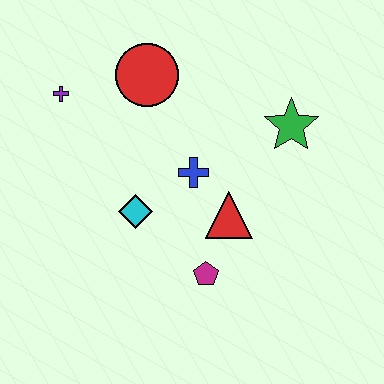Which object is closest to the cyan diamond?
The blue cross is closest to the cyan diamond.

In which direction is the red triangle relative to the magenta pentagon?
The red triangle is above the magenta pentagon.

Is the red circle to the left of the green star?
Yes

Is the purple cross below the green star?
No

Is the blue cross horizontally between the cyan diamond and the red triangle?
Yes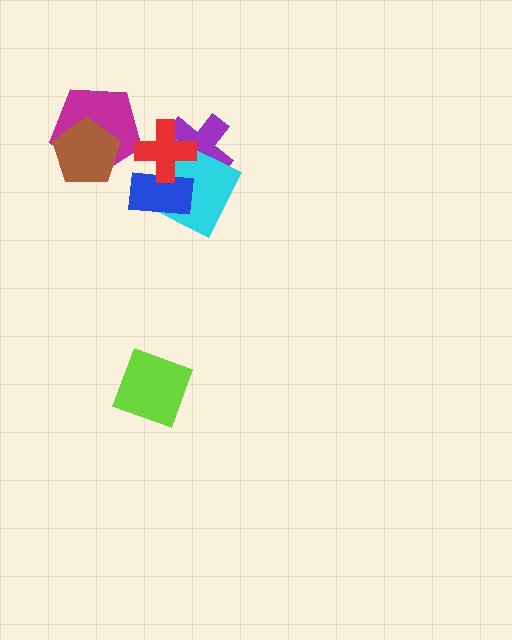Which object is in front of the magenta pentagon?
The brown pentagon is in front of the magenta pentagon.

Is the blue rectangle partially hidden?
Yes, it is partially covered by another shape.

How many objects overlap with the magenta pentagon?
1 object overlaps with the magenta pentagon.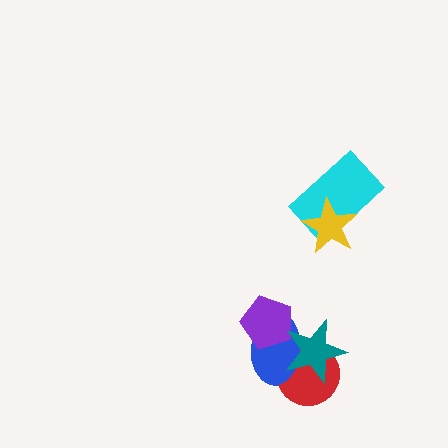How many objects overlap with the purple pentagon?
2 objects overlap with the purple pentagon.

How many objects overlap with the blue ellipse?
3 objects overlap with the blue ellipse.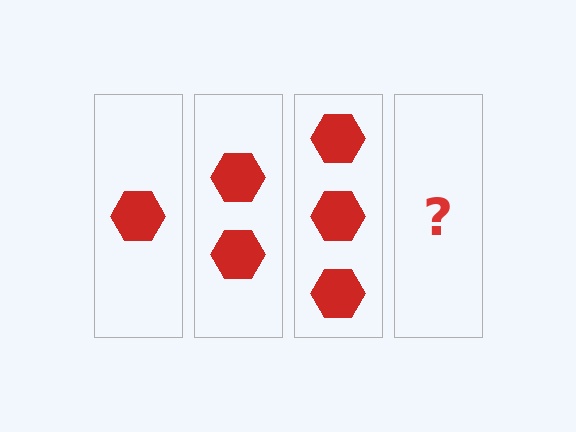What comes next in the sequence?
The next element should be 4 hexagons.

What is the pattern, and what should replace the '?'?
The pattern is that each step adds one more hexagon. The '?' should be 4 hexagons.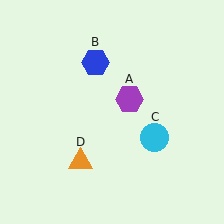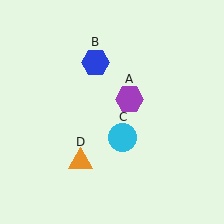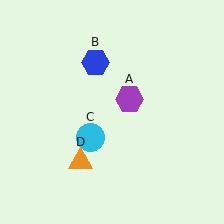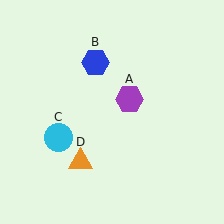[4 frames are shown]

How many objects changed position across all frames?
1 object changed position: cyan circle (object C).